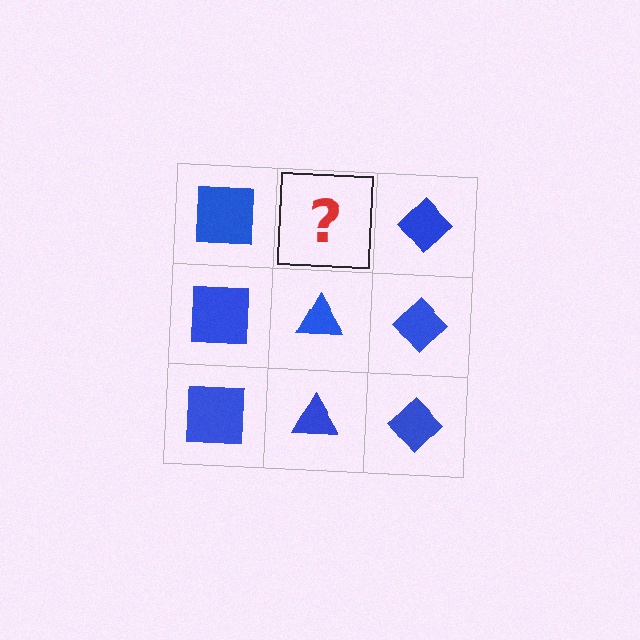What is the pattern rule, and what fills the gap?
The rule is that each column has a consistent shape. The gap should be filled with a blue triangle.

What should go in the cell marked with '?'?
The missing cell should contain a blue triangle.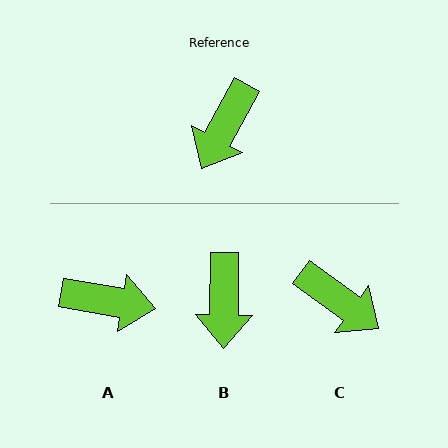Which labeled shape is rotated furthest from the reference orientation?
A, about 109 degrees away.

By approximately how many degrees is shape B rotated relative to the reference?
Approximately 28 degrees counter-clockwise.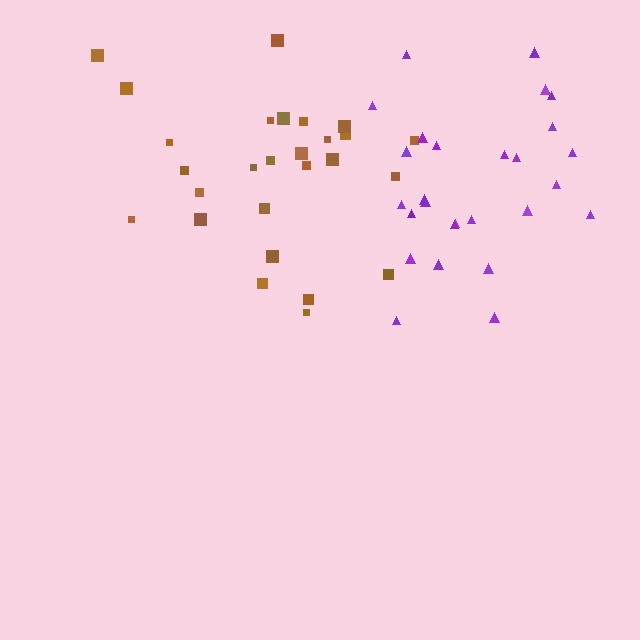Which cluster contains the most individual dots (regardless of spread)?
Brown (27).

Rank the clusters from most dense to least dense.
purple, brown.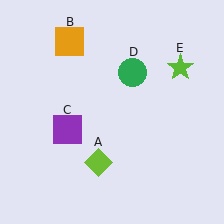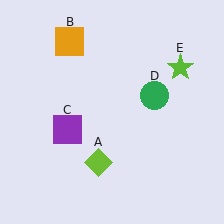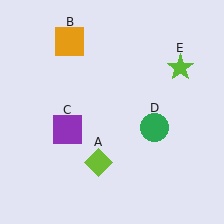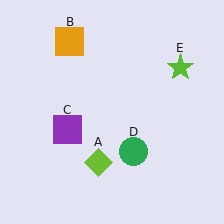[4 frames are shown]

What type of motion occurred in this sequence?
The green circle (object D) rotated clockwise around the center of the scene.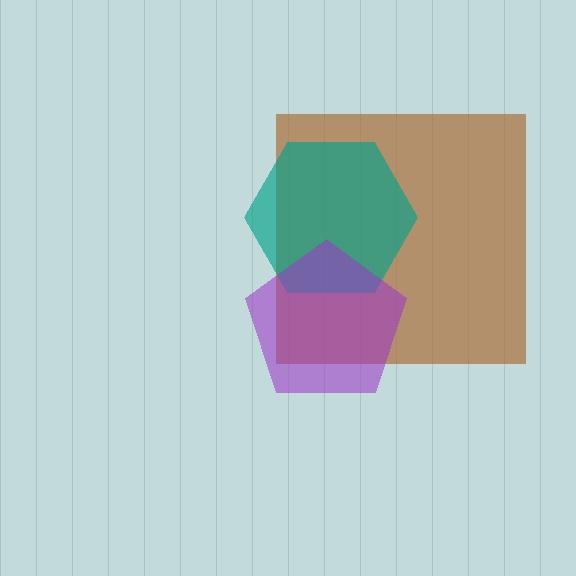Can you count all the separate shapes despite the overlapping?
Yes, there are 3 separate shapes.